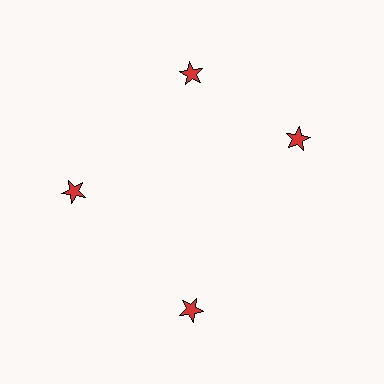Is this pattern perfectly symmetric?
No. The 4 red stars are arranged in a ring, but one element near the 3 o'clock position is rotated out of alignment along the ring, breaking the 4-fold rotational symmetry.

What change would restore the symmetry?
The symmetry would be restored by rotating it back into even spacing with its neighbors so that all 4 stars sit at equal angles and equal distance from the center.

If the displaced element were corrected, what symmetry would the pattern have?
It would have 4-fold rotational symmetry — the pattern would map onto itself every 90 degrees.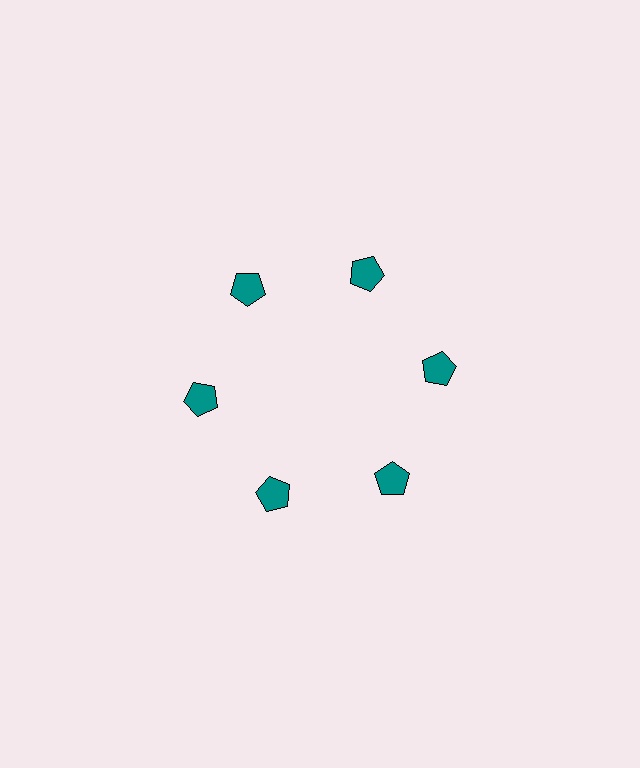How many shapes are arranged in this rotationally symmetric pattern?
There are 6 shapes, arranged in 6 groups of 1.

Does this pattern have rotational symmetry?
Yes, this pattern has 6-fold rotational symmetry. It looks the same after rotating 60 degrees around the center.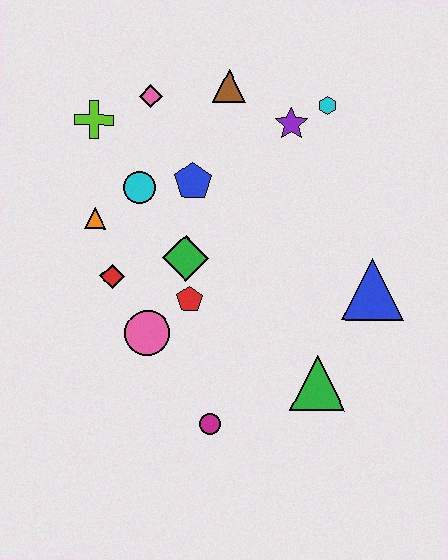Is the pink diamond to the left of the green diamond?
Yes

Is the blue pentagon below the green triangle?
No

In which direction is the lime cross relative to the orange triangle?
The lime cross is above the orange triangle.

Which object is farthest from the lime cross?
The green triangle is farthest from the lime cross.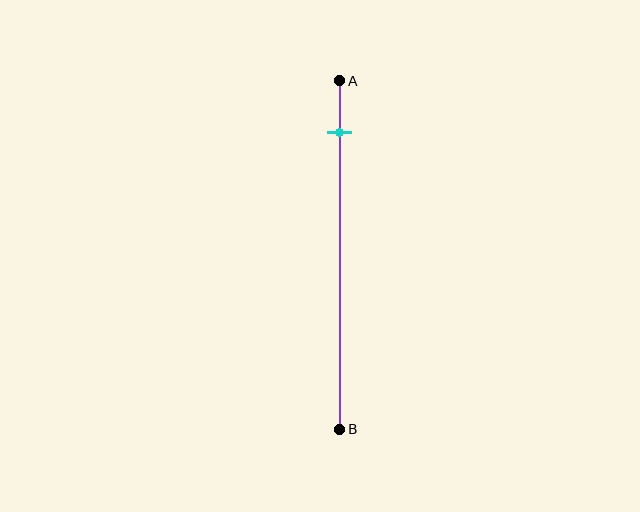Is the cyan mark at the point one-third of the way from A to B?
No, the mark is at about 15% from A, not at the 33% one-third point.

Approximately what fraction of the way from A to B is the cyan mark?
The cyan mark is approximately 15% of the way from A to B.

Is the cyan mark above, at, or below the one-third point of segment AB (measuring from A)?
The cyan mark is above the one-third point of segment AB.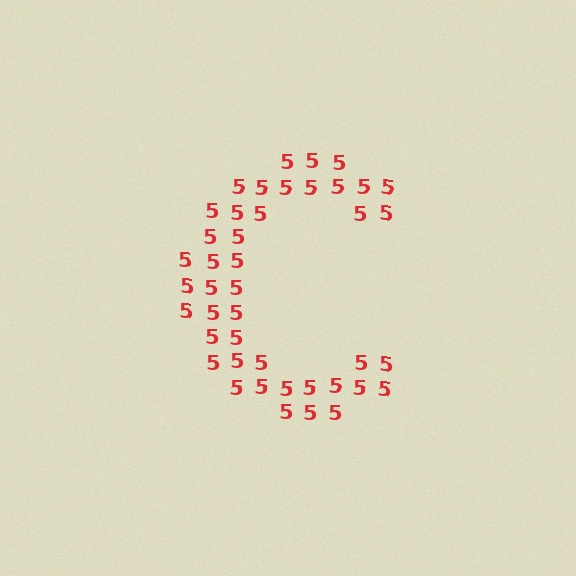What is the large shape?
The large shape is the letter C.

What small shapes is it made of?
It is made of small digit 5's.